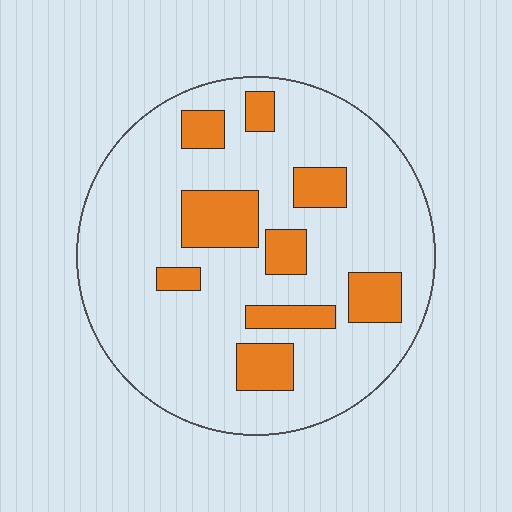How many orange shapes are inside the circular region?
9.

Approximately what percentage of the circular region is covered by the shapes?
Approximately 20%.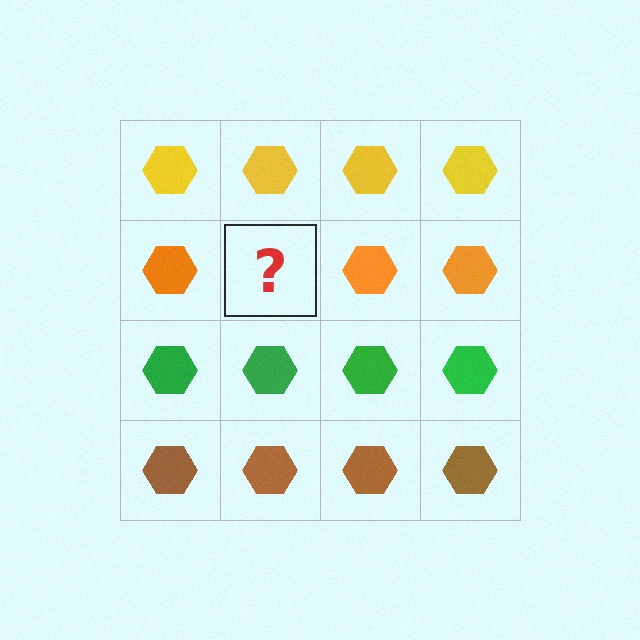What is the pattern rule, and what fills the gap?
The rule is that each row has a consistent color. The gap should be filled with an orange hexagon.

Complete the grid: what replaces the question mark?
The question mark should be replaced with an orange hexagon.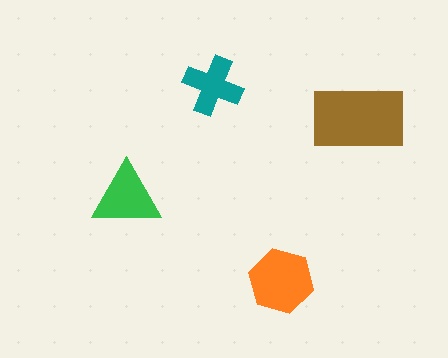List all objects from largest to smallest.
The brown rectangle, the orange hexagon, the green triangle, the teal cross.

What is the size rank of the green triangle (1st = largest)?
3rd.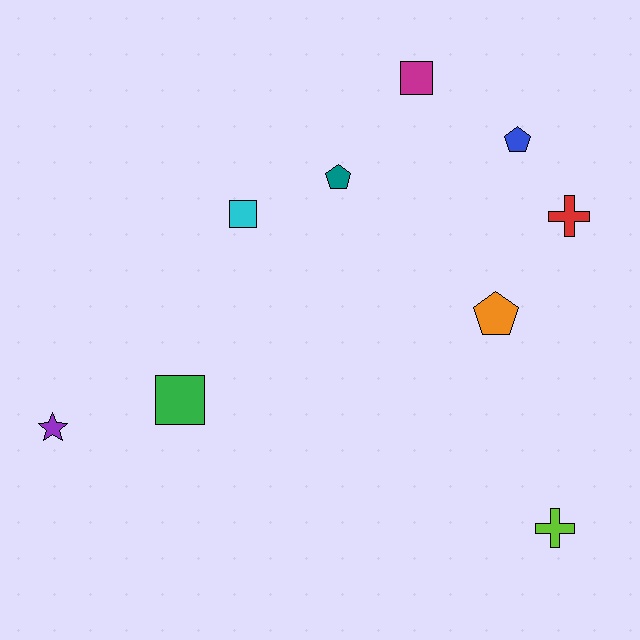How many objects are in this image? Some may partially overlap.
There are 9 objects.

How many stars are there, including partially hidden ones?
There is 1 star.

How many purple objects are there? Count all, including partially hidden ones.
There is 1 purple object.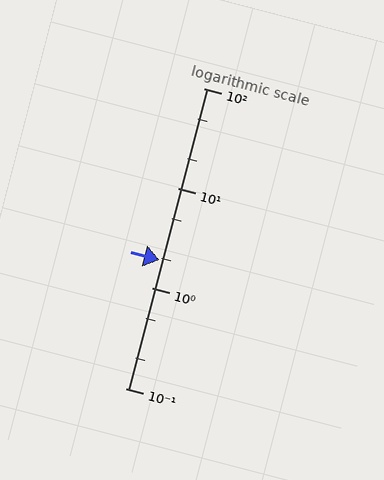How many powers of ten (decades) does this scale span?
The scale spans 3 decades, from 0.1 to 100.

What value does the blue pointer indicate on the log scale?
The pointer indicates approximately 1.9.